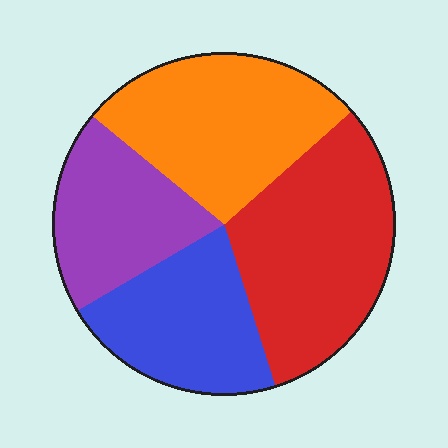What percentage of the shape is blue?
Blue covers around 20% of the shape.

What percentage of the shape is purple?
Purple takes up less than a quarter of the shape.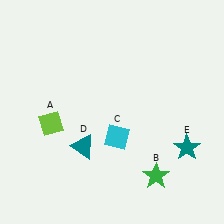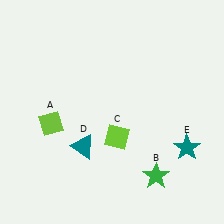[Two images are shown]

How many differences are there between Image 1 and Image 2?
There is 1 difference between the two images.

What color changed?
The diamond (C) changed from cyan in Image 1 to lime in Image 2.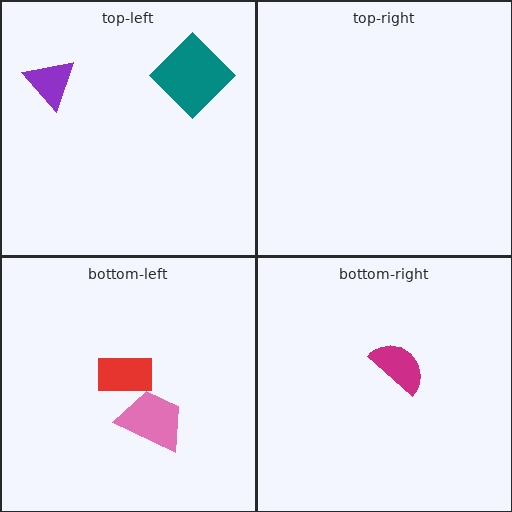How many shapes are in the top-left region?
2.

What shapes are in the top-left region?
The teal diamond, the purple triangle.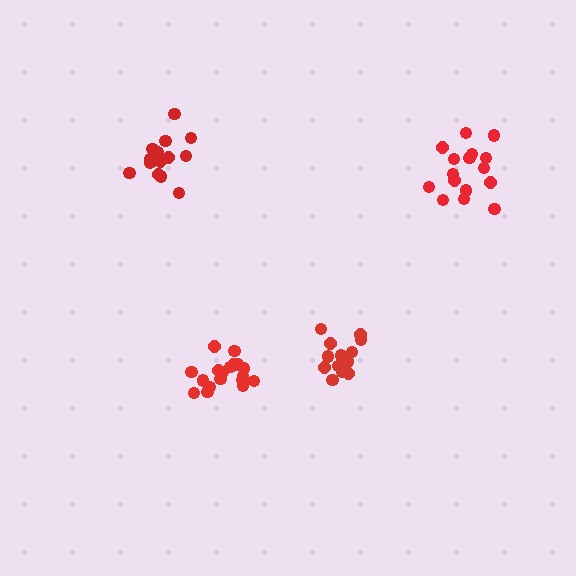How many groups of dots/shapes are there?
There are 4 groups.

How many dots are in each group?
Group 1: 14 dots, Group 2: 15 dots, Group 3: 19 dots, Group 4: 16 dots (64 total).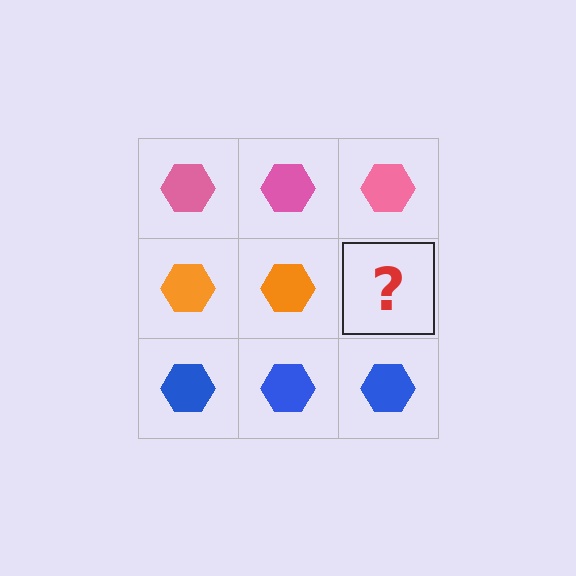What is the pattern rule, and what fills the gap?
The rule is that each row has a consistent color. The gap should be filled with an orange hexagon.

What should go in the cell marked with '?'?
The missing cell should contain an orange hexagon.